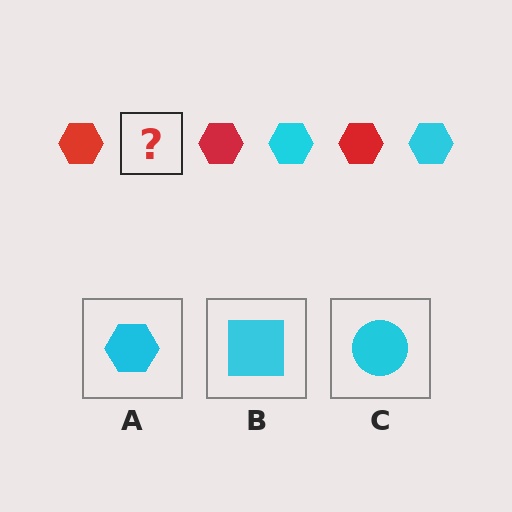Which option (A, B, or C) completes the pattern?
A.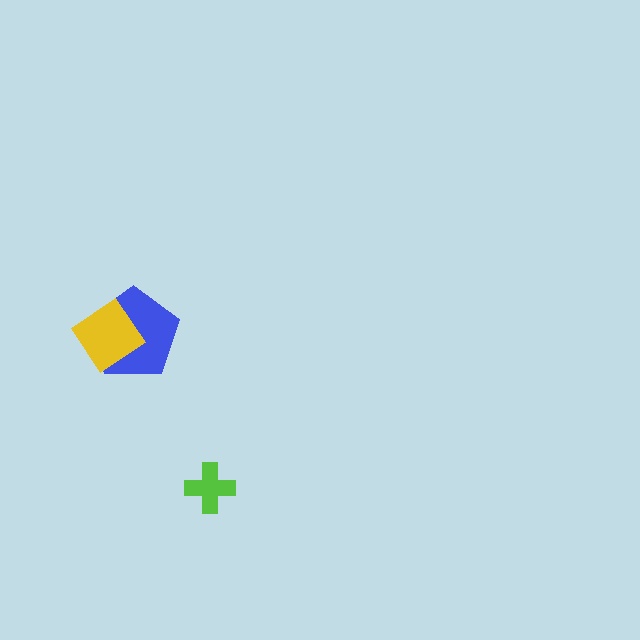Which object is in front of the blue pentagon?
The yellow diamond is in front of the blue pentagon.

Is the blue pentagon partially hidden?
Yes, it is partially covered by another shape.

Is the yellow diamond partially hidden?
No, no other shape covers it.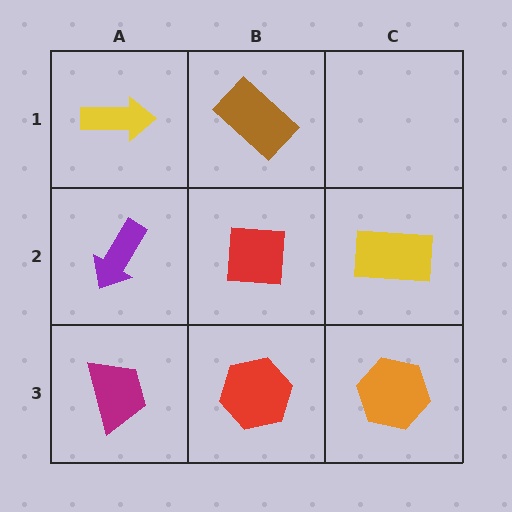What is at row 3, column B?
A red hexagon.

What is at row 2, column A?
A purple arrow.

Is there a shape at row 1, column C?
No, that cell is empty.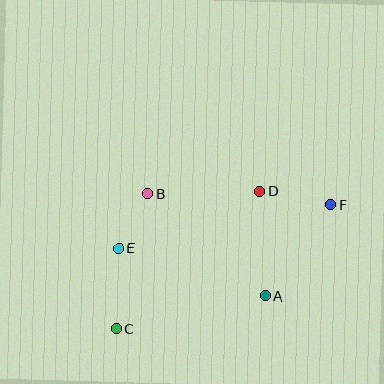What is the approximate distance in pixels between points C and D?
The distance between C and D is approximately 199 pixels.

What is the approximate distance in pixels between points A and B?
The distance between A and B is approximately 156 pixels.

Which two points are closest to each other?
Points B and E are closest to each other.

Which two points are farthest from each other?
Points C and F are farthest from each other.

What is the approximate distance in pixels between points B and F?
The distance between B and F is approximately 183 pixels.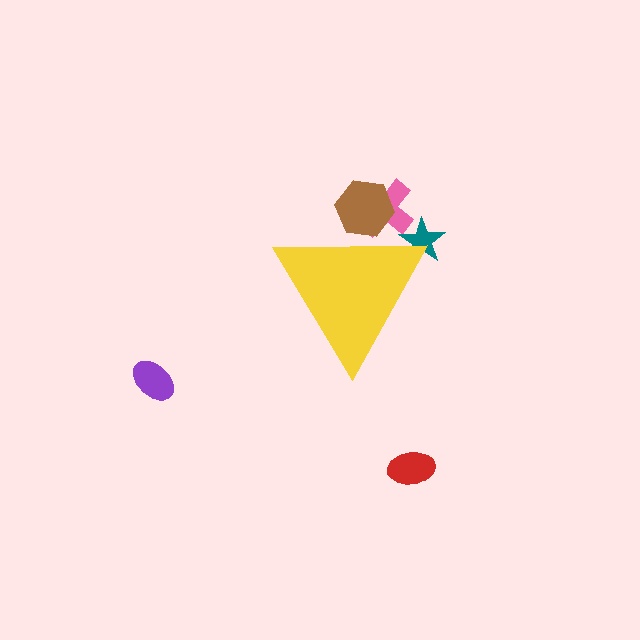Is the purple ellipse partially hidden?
No, the purple ellipse is fully visible.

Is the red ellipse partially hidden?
No, the red ellipse is fully visible.